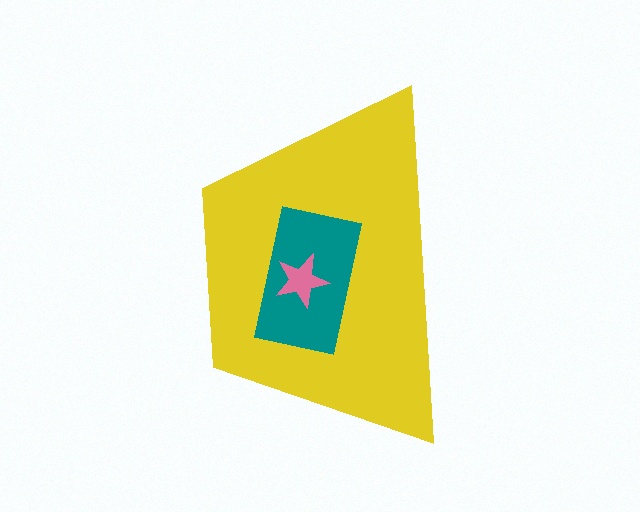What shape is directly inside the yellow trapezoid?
The teal rectangle.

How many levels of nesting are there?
3.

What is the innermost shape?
The pink star.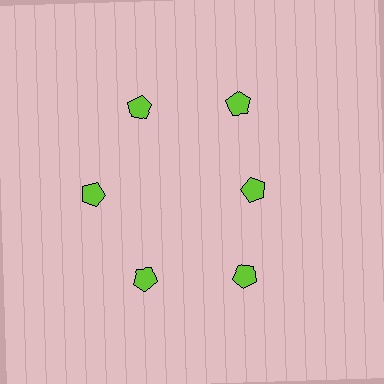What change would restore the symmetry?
The symmetry would be restored by moving it outward, back onto the ring so that all 6 pentagons sit at equal angles and equal distance from the center.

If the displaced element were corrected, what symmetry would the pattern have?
It would have 6-fold rotational symmetry — the pattern would map onto itself every 60 degrees.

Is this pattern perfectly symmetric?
No. The 6 lime pentagons are arranged in a ring, but one element near the 3 o'clock position is pulled inward toward the center, breaking the 6-fold rotational symmetry.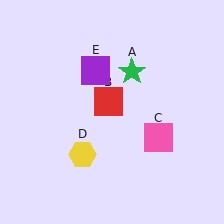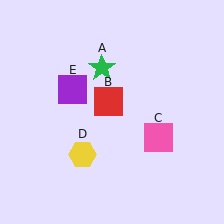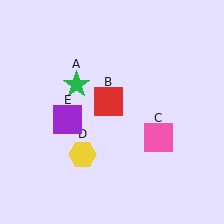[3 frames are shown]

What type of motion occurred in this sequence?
The green star (object A), purple square (object E) rotated counterclockwise around the center of the scene.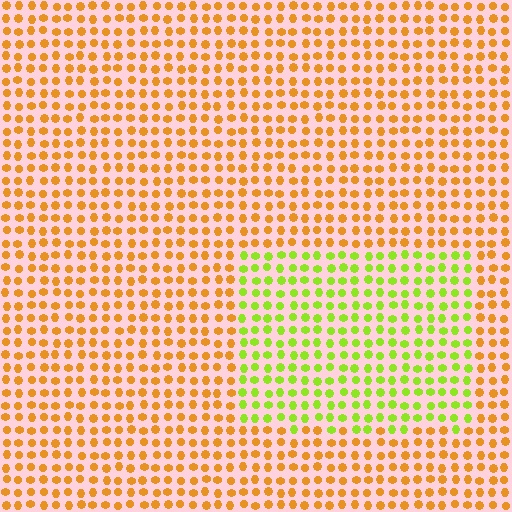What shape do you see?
I see a rectangle.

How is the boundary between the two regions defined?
The boundary is defined purely by a slight shift in hue (about 53 degrees). Spacing, size, and orientation are identical on both sides.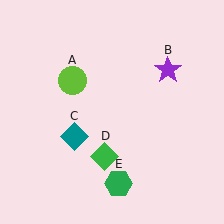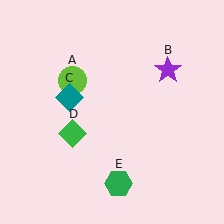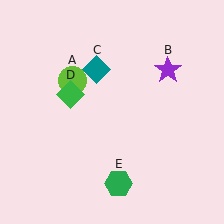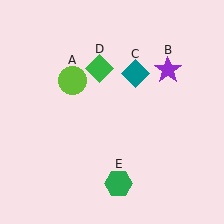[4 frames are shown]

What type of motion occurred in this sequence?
The teal diamond (object C), green diamond (object D) rotated clockwise around the center of the scene.